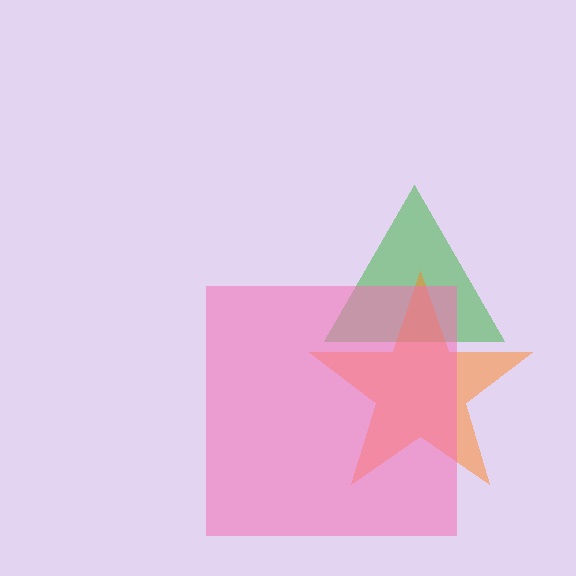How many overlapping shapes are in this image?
There are 3 overlapping shapes in the image.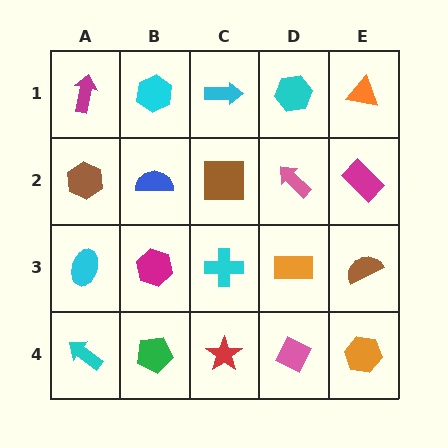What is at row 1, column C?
A cyan arrow.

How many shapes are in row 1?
5 shapes.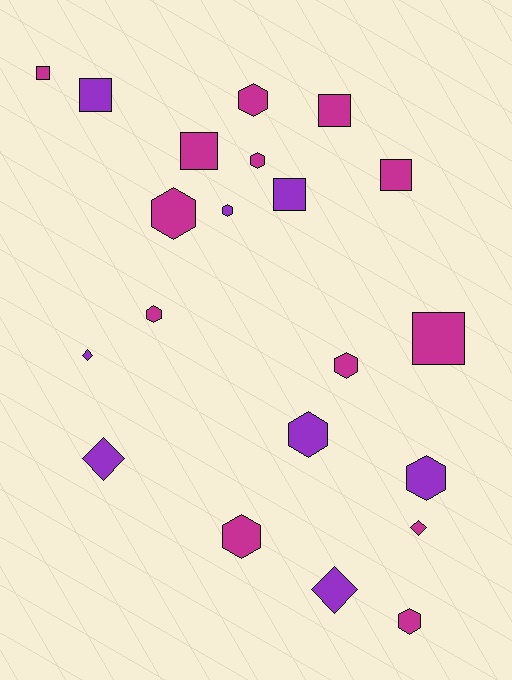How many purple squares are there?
There are 2 purple squares.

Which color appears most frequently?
Magenta, with 13 objects.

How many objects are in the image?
There are 21 objects.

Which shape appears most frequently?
Hexagon, with 10 objects.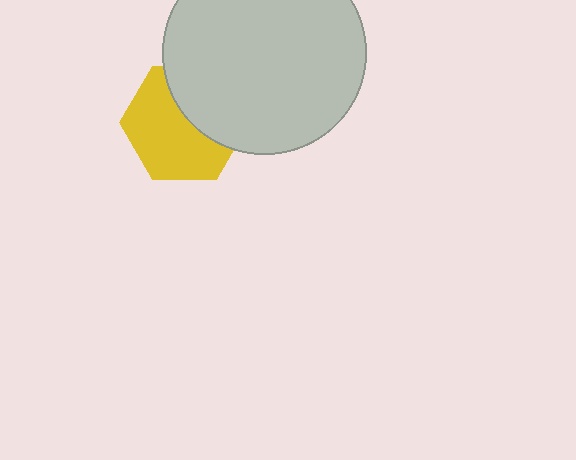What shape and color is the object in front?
The object in front is a light gray circle.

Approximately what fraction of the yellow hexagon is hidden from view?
Roughly 40% of the yellow hexagon is hidden behind the light gray circle.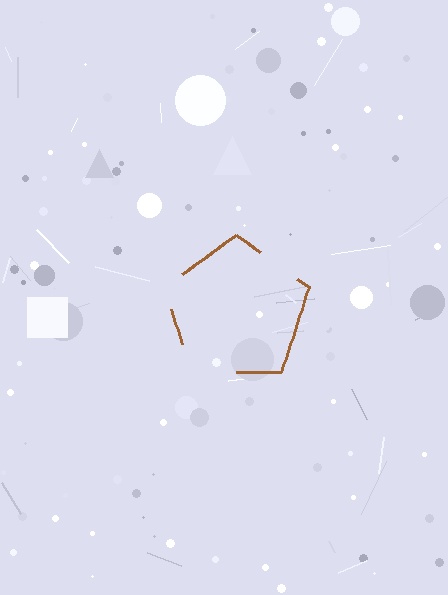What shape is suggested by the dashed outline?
The dashed outline suggests a pentagon.